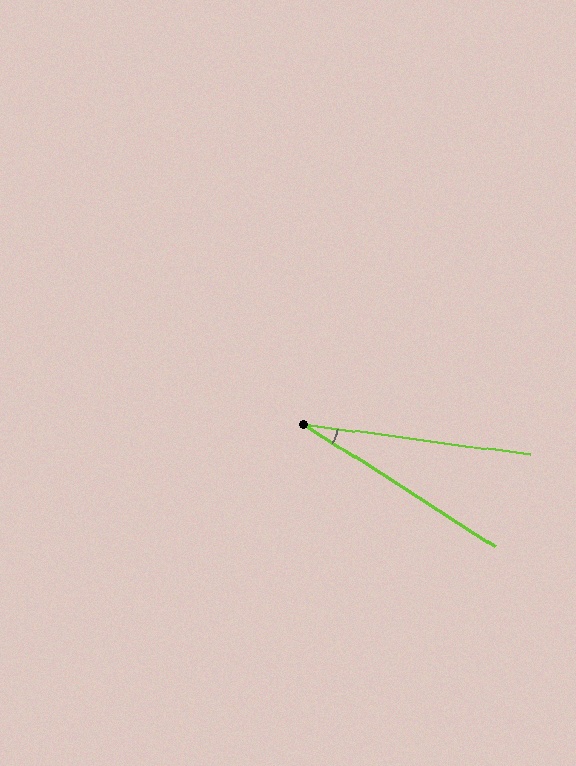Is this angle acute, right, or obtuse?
It is acute.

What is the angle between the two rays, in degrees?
Approximately 25 degrees.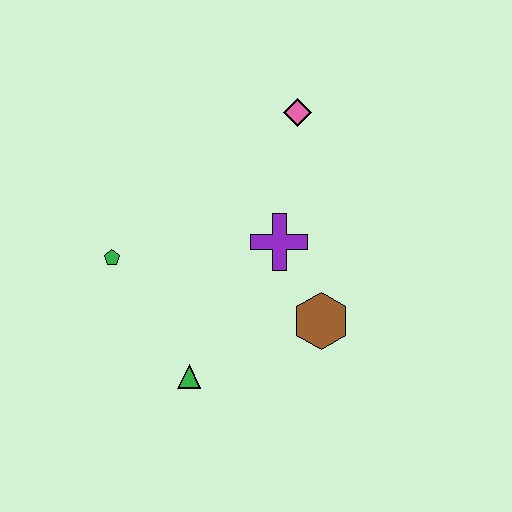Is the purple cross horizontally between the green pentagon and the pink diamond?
Yes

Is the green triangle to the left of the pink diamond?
Yes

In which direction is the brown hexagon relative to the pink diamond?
The brown hexagon is below the pink diamond.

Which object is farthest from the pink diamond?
The green triangle is farthest from the pink diamond.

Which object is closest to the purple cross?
The brown hexagon is closest to the purple cross.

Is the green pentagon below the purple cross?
Yes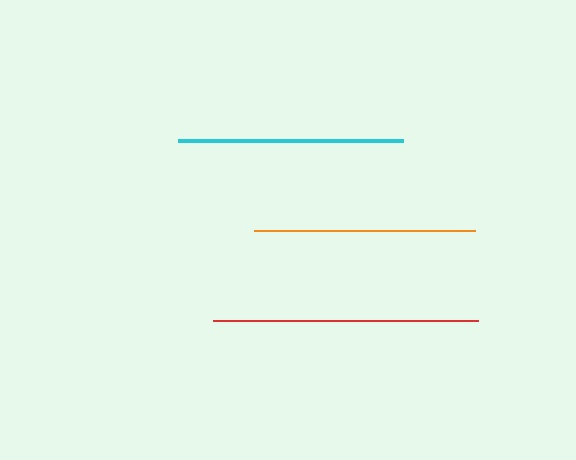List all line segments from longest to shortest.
From longest to shortest: red, cyan, orange.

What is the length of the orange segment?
The orange segment is approximately 221 pixels long.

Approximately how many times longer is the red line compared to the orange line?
The red line is approximately 1.2 times the length of the orange line.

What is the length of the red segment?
The red segment is approximately 264 pixels long.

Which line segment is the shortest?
The orange line is the shortest at approximately 221 pixels.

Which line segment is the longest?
The red line is the longest at approximately 264 pixels.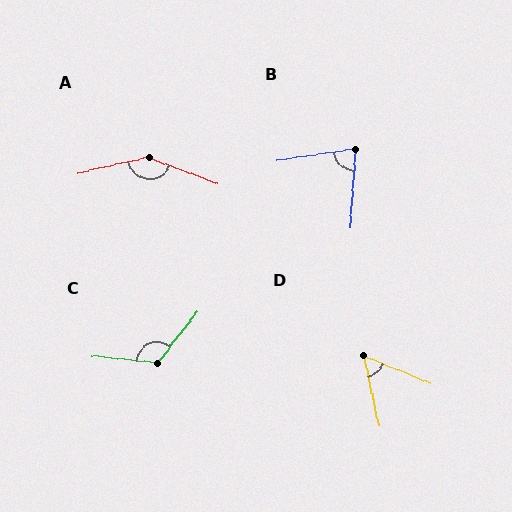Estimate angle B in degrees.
Approximately 78 degrees.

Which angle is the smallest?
D, at approximately 55 degrees.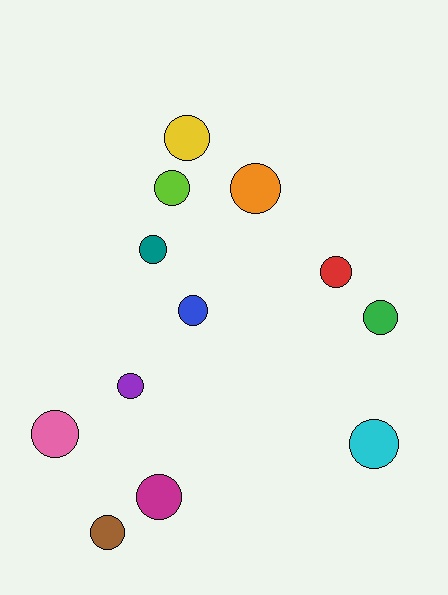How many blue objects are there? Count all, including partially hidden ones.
There is 1 blue object.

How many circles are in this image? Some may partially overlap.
There are 12 circles.